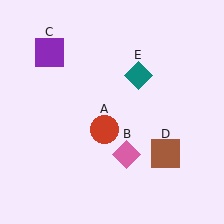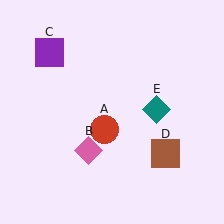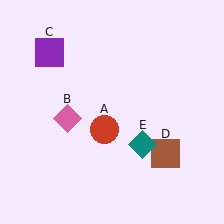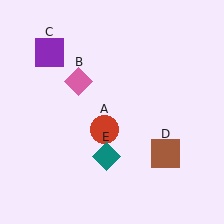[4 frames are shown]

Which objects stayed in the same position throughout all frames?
Red circle (object A) and purple square (object C) and brown square (object D) remained stationary.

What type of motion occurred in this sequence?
The pink diamond (object B), teal diamond (object E) rotated clockwise around the center of the scene.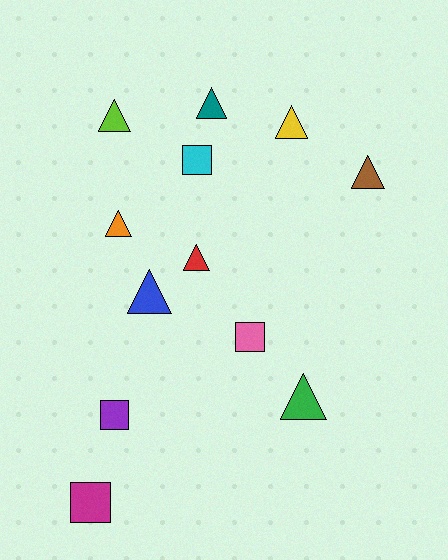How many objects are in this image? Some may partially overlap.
There are 12 objects.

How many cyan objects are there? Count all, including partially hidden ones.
There is 1 cyan object.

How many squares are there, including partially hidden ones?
There are 4 squares.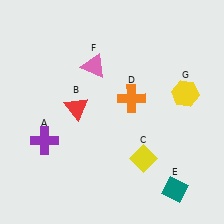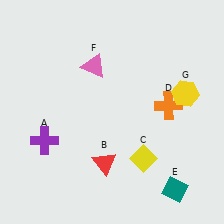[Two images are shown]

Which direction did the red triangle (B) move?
The red triangle (B) moved down.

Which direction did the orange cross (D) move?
The orange cross (D) moved right.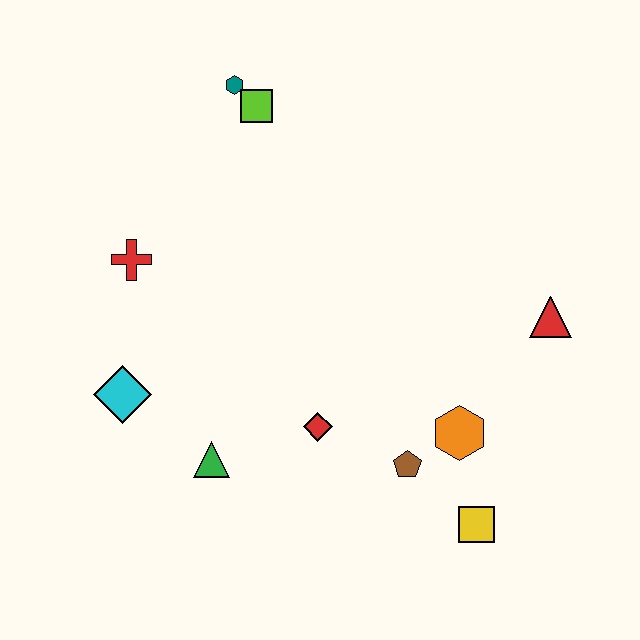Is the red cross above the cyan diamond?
Yes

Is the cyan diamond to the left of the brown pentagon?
Yes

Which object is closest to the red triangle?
The orange hexagon is closest to the red triangle.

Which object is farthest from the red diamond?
The teal hexagon is farthest from the red diamond.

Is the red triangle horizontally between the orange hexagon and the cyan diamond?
No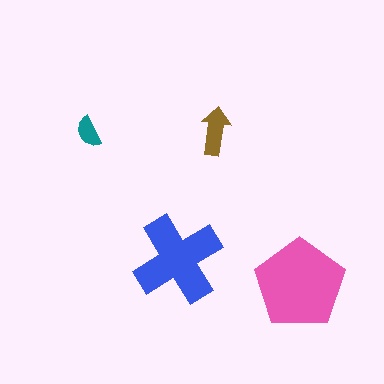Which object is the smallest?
The teal semicircle.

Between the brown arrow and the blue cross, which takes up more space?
The blue cross.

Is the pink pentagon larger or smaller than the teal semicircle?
Larger.